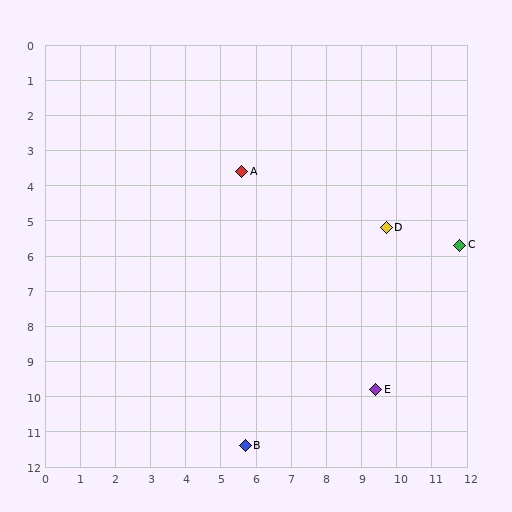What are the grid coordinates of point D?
Point D is at approximately (9.7, 5.2).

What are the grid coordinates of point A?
Point A is at approximately (5.6, 3.6).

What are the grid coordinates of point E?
Point E is at approximately (9.4, 9.8).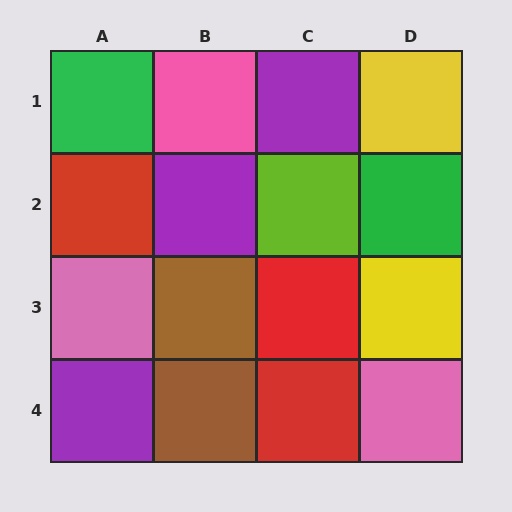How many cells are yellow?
2 cells are yellow.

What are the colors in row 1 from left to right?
Green, pink, purple, yellow.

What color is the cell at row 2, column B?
Purple.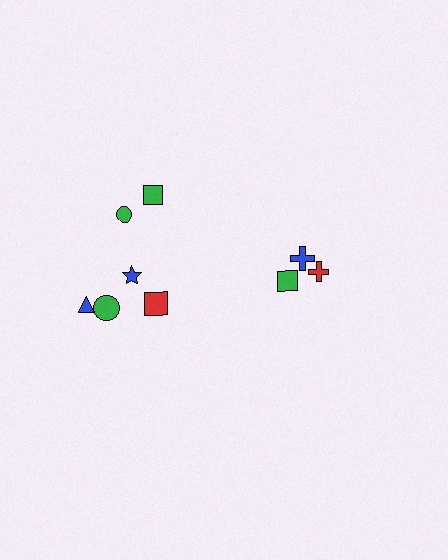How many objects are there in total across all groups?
There are 9 objects.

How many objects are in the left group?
There are 6 objects.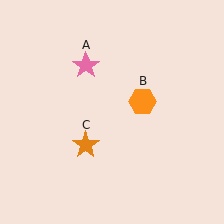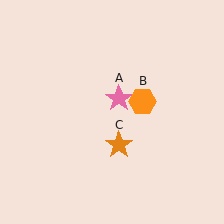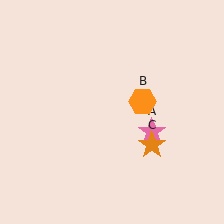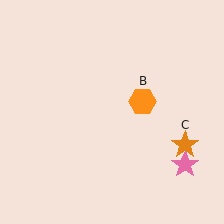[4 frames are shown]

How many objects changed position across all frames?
2 objects changed position: pink star (object A), orange star (object C).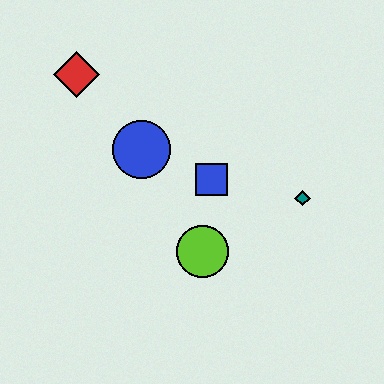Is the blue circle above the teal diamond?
Yes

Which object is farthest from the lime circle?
The red diamond is farthest from the lime circle.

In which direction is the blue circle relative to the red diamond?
The blue circle is below the red diamond.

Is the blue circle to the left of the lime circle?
Yes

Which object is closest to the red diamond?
The blue circle is closest to the red diamond.